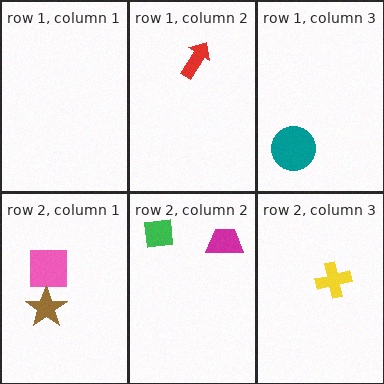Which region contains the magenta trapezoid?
The row 2, column 2 region.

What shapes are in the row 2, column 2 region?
The green square, the magenta trapezoid.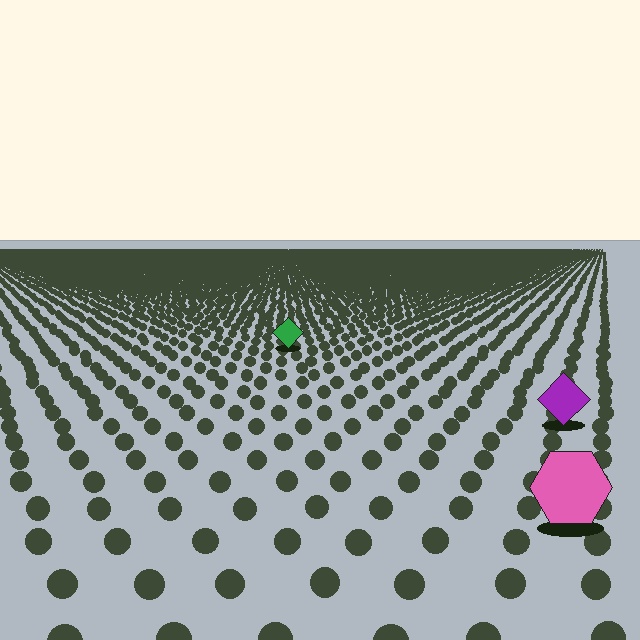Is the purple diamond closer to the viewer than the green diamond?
Yes. The purple diamond is closer — you can tell from the texture gradient: the ground texture is coarser near it.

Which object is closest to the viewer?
The pink hexagon is closest. The texture marks near it are larger and more spread out.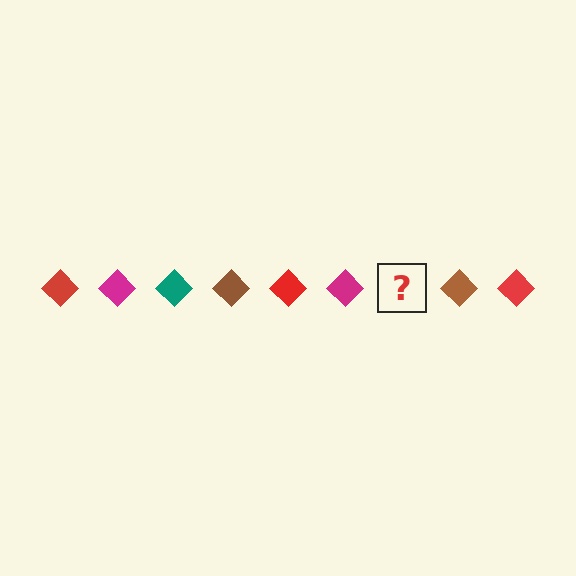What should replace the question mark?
The question mark should be replaced with a teal diamond.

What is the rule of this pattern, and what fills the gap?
The rule is that the pattern cycles through red, magenta, teal, brown diamonds. The gap should be filled with a teal diamond.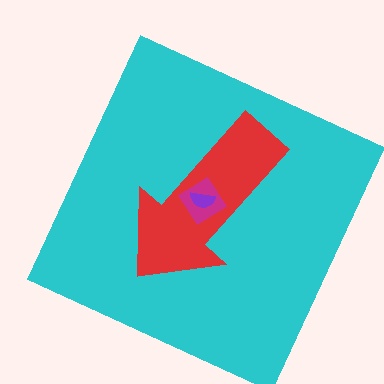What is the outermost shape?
The cyan square.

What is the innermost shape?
The purple semicircle.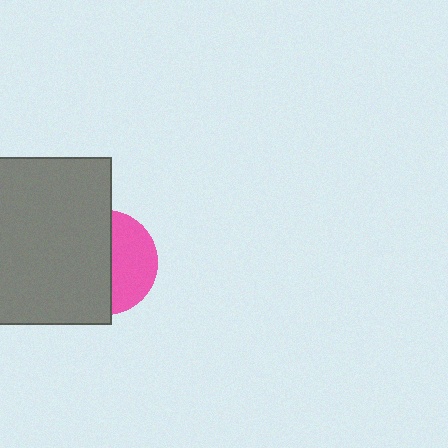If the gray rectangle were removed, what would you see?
You would see the complete pink circle.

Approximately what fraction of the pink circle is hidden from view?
Roughly 57% of the pink circle is hidden behind the gray rectangle.